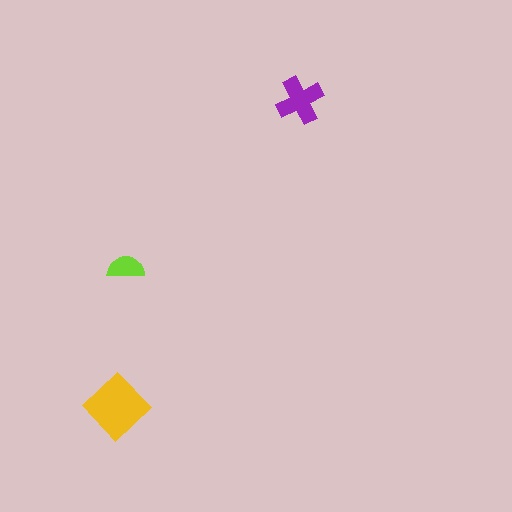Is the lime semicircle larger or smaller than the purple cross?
Smaller.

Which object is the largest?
The yellow diamond.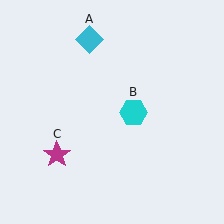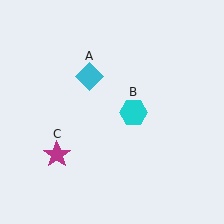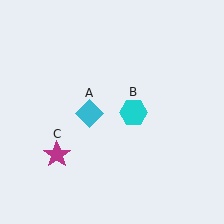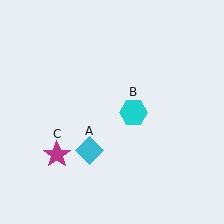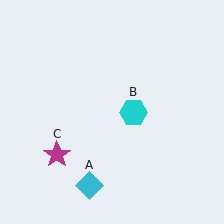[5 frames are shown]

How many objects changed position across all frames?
1 object changed position: cyan diamond (object A).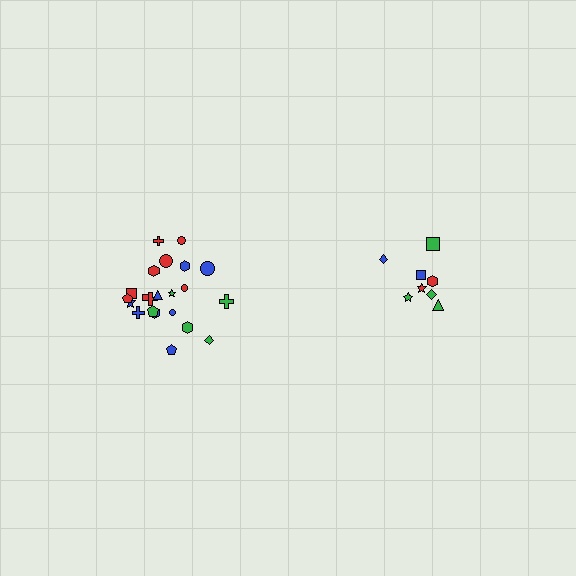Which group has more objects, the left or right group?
The left group.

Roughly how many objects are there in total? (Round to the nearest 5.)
Roughly 30 objects in total.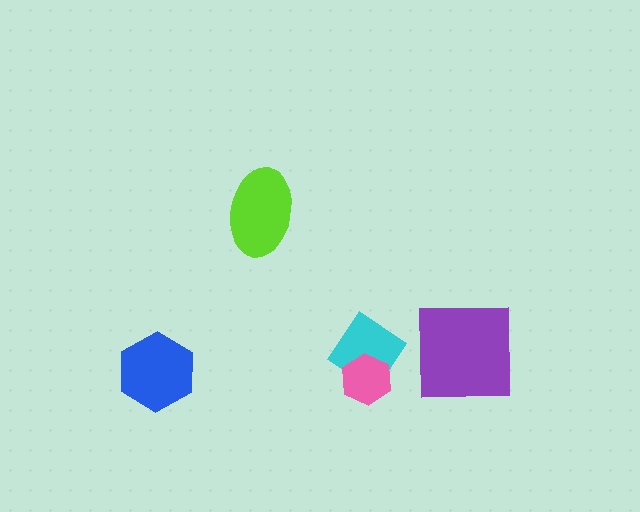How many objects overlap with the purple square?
0 objects overlap with the purple square.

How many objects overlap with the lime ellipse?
0 objects overlap with the lime ellipse.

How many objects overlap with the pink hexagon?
1 object overlaps with the pink hexagon.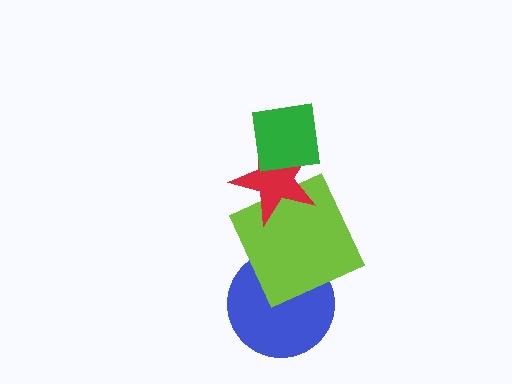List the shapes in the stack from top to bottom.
From top to bottom: the green square, the red star, the lime square, the blue circle.